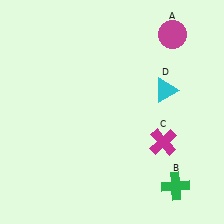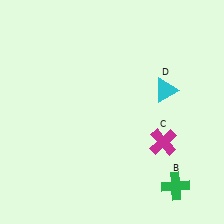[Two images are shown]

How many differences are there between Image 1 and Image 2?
There is 1 difference between the two images.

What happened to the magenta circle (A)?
The magenta circle (A) was removed in Image 2. It was in the top-right area of Image 1.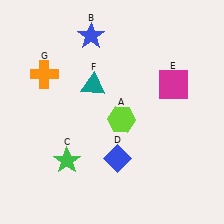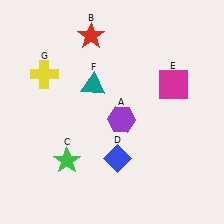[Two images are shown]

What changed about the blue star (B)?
In Image 1, B is blue. In Image 2, it changed to red.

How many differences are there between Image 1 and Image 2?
There are 3 differences between the two images.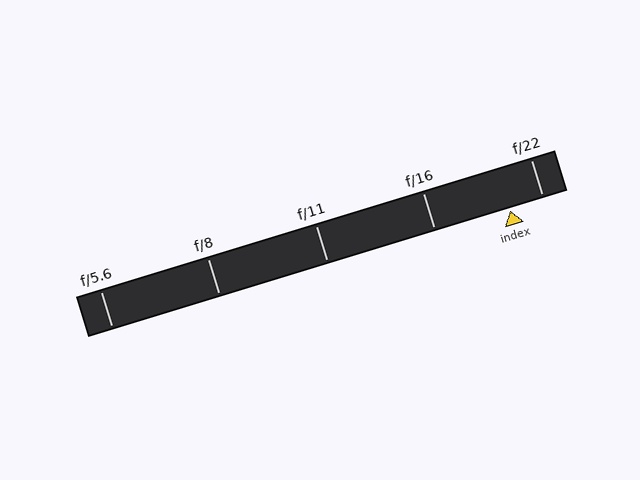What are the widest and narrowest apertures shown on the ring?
The widest aperture shown is f/5.6 and the narrowest is f/22.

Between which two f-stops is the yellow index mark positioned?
The index mark is between f/16 and f/22.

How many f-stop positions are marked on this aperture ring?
There are 5 f-stop positions marked.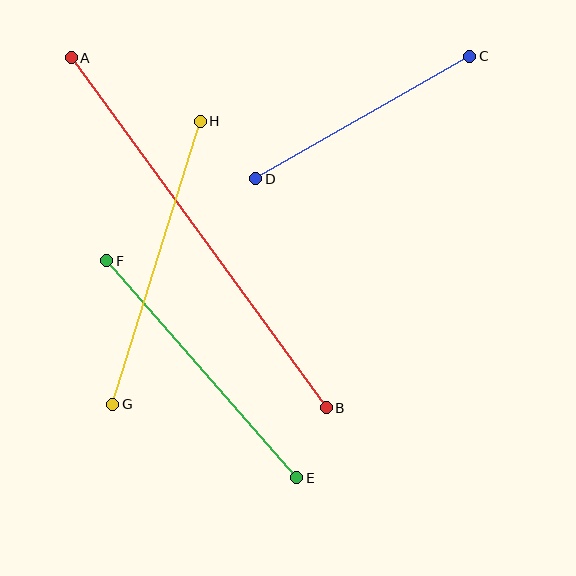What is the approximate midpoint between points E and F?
The midpoint is at approximately (202, 369) pixels.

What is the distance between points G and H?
The distance is approximately 297 pixels.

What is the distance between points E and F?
The distance is approximately 288 pixels.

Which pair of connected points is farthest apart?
Points A and B are farthest apart.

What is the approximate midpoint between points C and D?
The midpoint is at approximately (363, 117) pixels.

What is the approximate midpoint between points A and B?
The midpoint is at approximately (199, 233) pixels.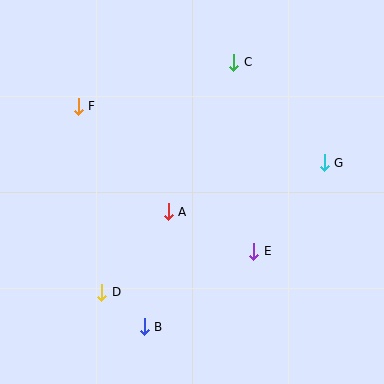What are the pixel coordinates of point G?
Point G is at (324, 163).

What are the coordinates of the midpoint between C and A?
The midpoint between C and A is at (201, 137).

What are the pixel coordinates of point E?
Point E is at (254, 251).